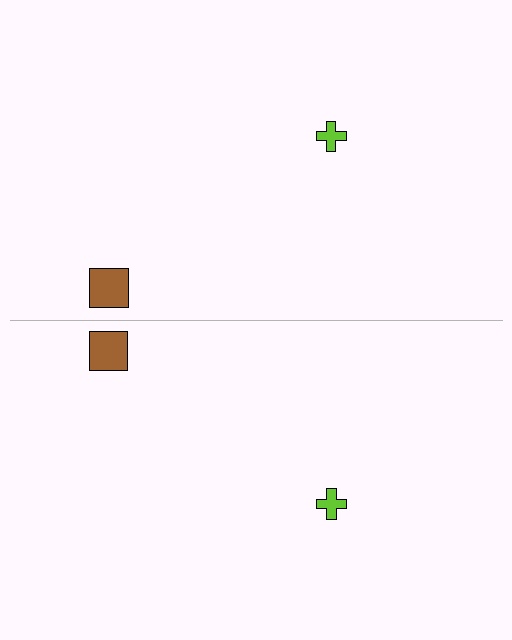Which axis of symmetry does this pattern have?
The pattern has a horizontal axis of symmetry running through the center of the image.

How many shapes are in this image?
There are 4 shapes in this image.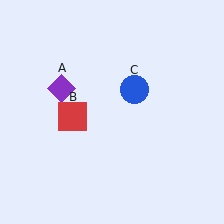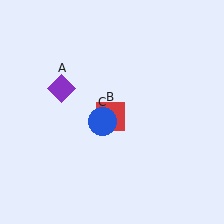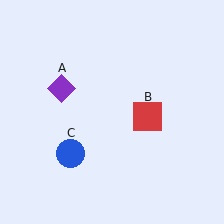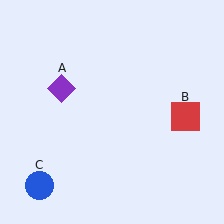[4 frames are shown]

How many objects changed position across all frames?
2 objects changed position: red square (object B), blue circle (object C).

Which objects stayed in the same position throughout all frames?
Purple diamond (object A) remained stationary.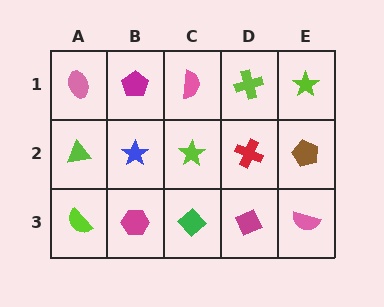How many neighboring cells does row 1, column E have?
2.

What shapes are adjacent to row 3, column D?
A red cross (row 2, column D), a green diamond (row 3, column C), a pink semicircle (row 3, column E).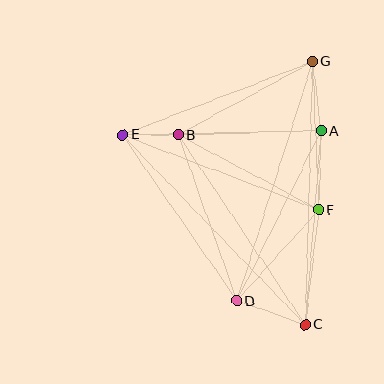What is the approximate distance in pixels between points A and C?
The distance between A and C is approximately 195 pixels.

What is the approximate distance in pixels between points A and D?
The distance between A and D is approximately 190 pixels.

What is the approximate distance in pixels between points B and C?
The distance between B and C is approximately 229 pixels.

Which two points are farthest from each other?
Points C and E are farthest from each other.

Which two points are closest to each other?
Points B and E are closest to each other.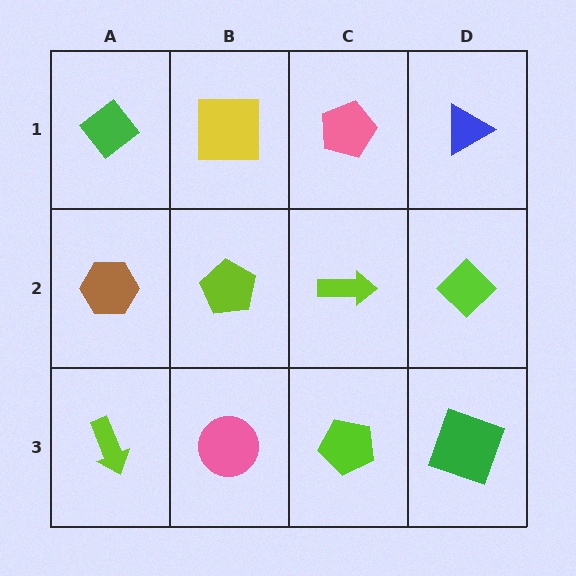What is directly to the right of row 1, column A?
A yellow square.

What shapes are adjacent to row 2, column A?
A green diamond (row 1, column A), a lime arrow (row 3, column A), a lime pentagon (row 2, column B).